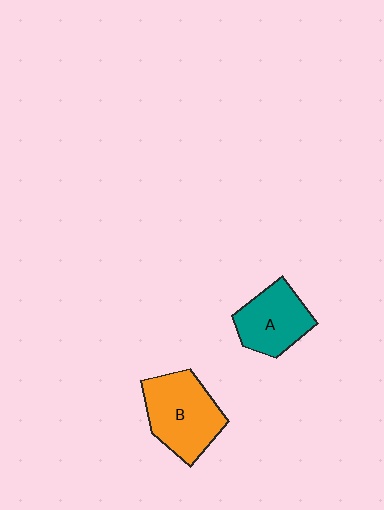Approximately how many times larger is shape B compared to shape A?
Approximately 1.3 times.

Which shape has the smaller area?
Shape A (teal).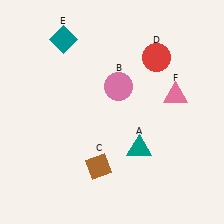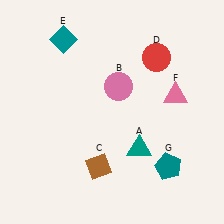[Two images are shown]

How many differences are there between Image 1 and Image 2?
There is 1 difference between the two images.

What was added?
A teal pentagon (G) was added in Image 2.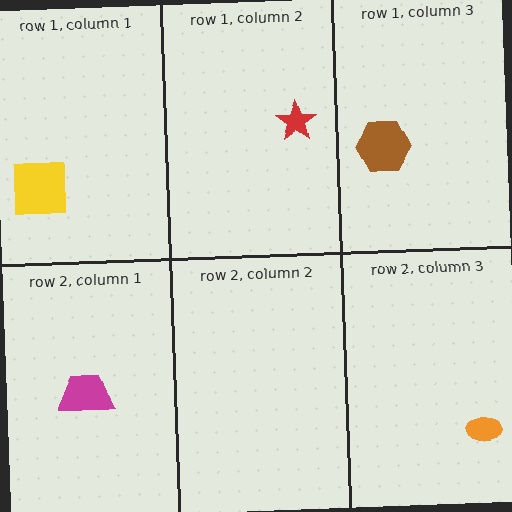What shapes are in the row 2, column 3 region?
The orange ellipse.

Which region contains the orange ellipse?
The row 2, column 3 region.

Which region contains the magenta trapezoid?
The row 2, column 1 region.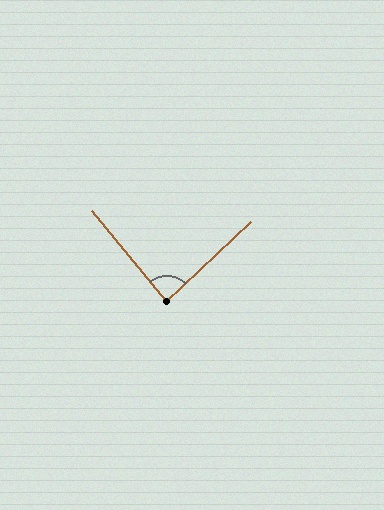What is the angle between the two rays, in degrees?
Approximately 87 degrees.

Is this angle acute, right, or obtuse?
It is approximately a right angle.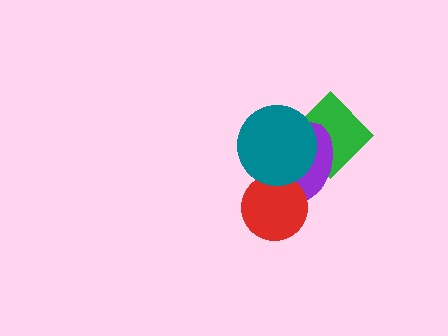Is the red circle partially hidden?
Yes, it is partially covered by another shape.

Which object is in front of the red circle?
The teal circle is in front of the red circle.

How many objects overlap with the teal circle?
3 objects overlap with the teal circle.